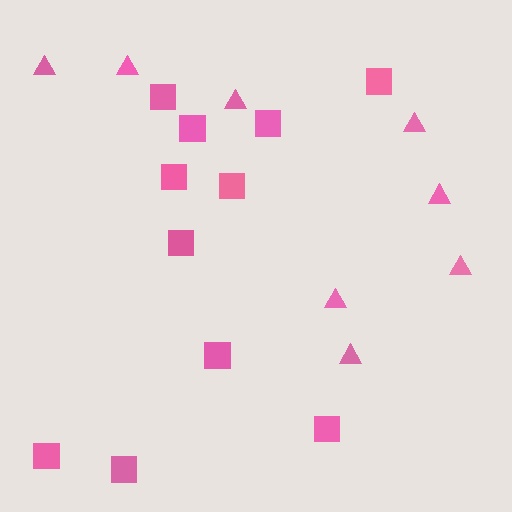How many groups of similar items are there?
There are 2 groups: one group of triangles (8) and one group of squares (11).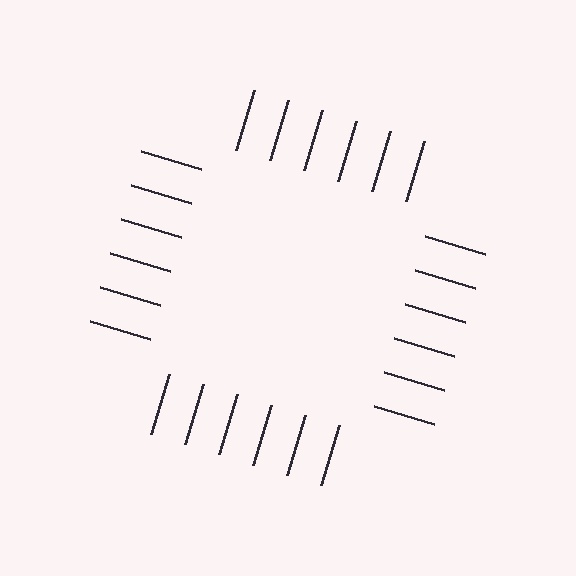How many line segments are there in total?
24 — 6 along each of the 4 edges.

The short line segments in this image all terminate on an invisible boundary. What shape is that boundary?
An illusory square — the line segments terminate on its edges but no continuous stroke is drawn.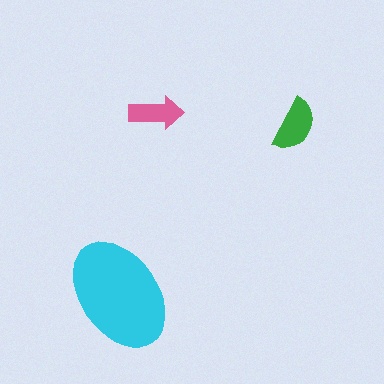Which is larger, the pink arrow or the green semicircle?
The green semicircle.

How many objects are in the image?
There are 3 objects in the image.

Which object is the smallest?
The pink arrow.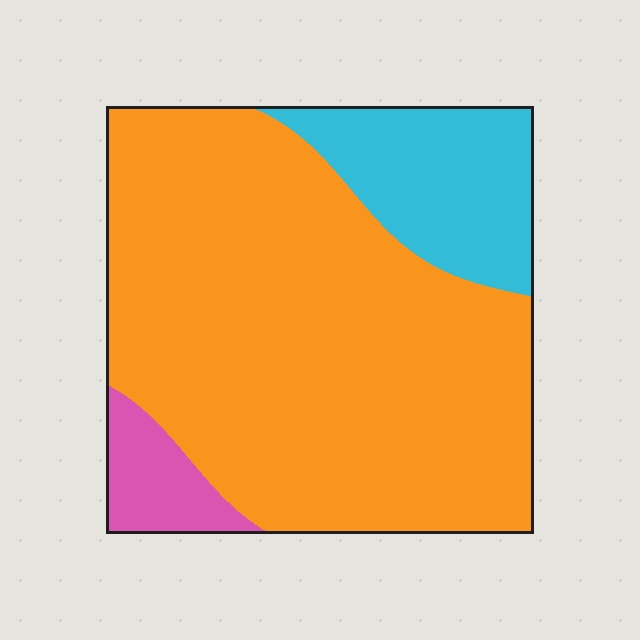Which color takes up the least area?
Pink, at roughly 5%.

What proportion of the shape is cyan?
Cyan covers around 15% of the shape.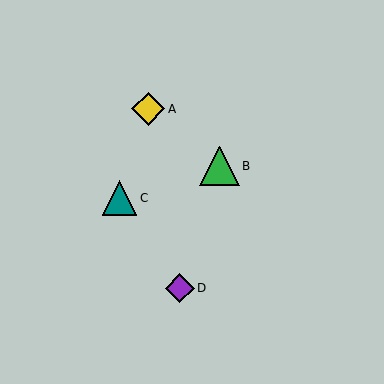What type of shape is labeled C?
Shape C is a teal triangle.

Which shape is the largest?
The green triangle (labeled B) is the largest.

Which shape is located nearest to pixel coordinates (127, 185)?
The teal triangle (labeled C) at (120, 198) is nearest to that location.